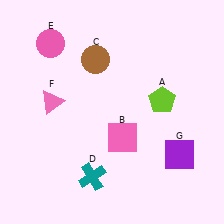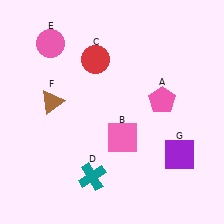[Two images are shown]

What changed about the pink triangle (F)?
In Image 1, F is pink. In Image 2, it changed to brown.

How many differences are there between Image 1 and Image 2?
There are 3 differences between the two images.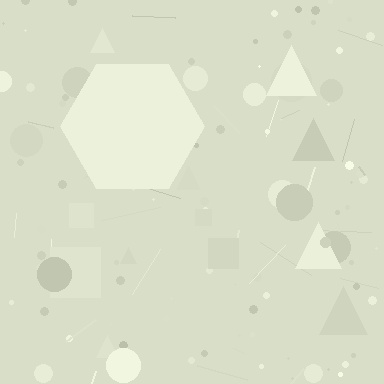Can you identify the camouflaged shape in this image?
The camouflaged shape is a hexagon.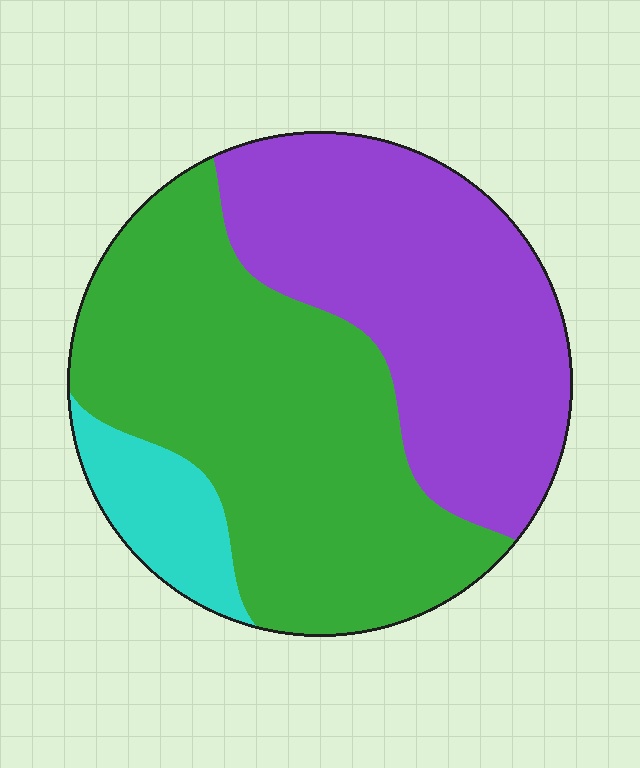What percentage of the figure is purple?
Purple takes up between a quarter and a half of the figure.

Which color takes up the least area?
Cyan, at roughly 10%.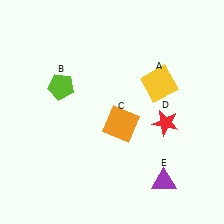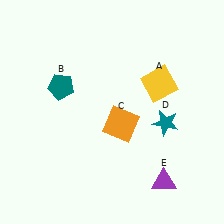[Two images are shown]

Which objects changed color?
B changed from lime to teal. D changed from red to teal.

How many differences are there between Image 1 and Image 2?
There are 2 differences between the two images.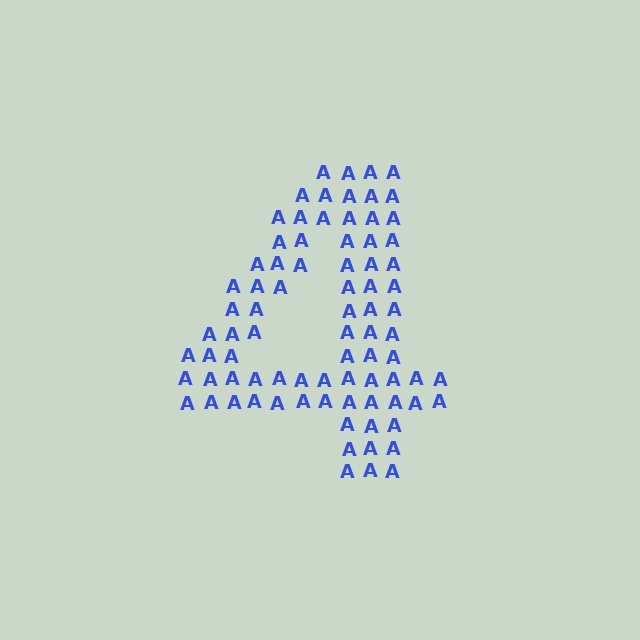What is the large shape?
The large shape is the digit 4.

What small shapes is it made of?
It is made of small letter A's.